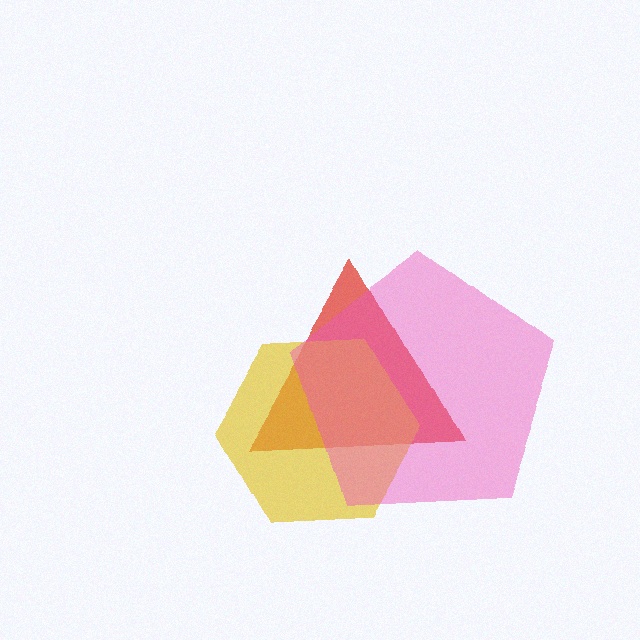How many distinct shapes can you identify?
There are 3 distinct shapes: a red triangle, a yellow hexagon, a pink pentagon.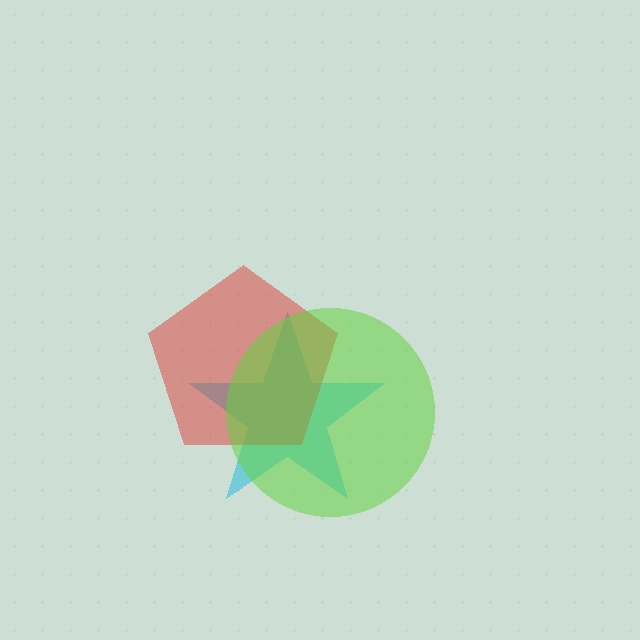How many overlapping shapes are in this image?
There are 3 overlapping shapes in the image.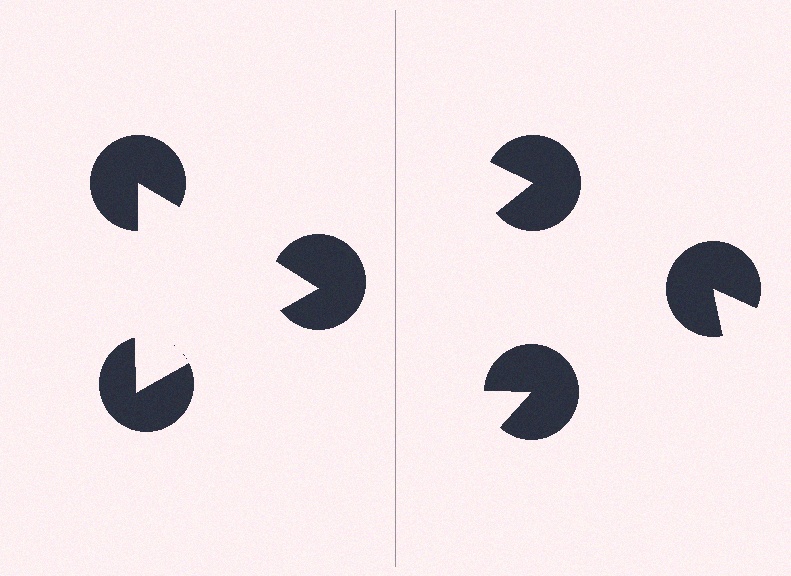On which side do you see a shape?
An illusory triangle appears on the left side. On the right side the wedge cuts are rotated, so no coherent shape forms.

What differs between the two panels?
The pac-man discs are positioned identically on both sides; only the wedge orientations differ. On the left they align to a triangle; on the right they are misaligned.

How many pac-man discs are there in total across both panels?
6 — 3 on each side.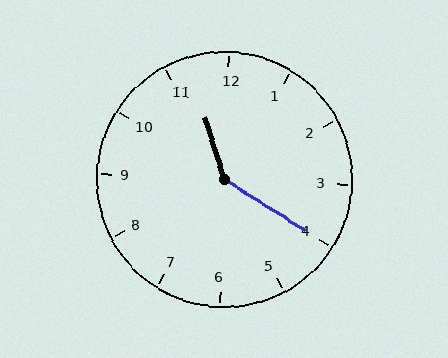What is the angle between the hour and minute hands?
Approximately 140 degrees.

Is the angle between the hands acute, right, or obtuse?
It is obtuse.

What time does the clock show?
11:20.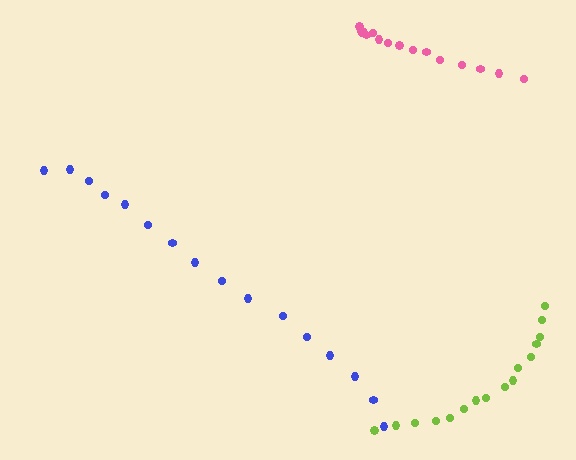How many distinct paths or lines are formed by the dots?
There are 3 distinct paths.